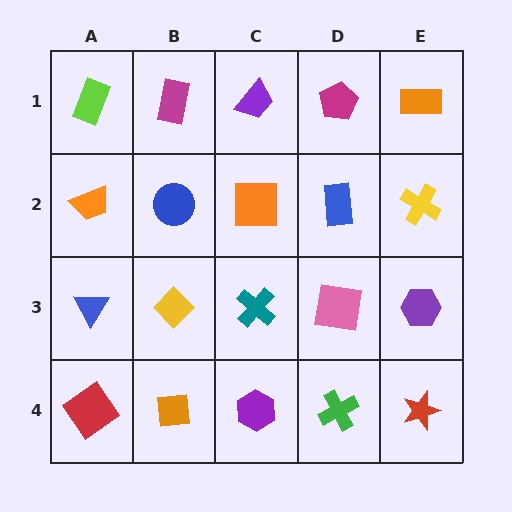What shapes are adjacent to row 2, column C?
A purple trapezoid (row 1, column C), a teal cross (row 3, column C), a blue circle (row 2, column B), a blue rectangle (row 2, column D).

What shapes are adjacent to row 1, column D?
A blue rectangle (row 2, column D), a purple trapezoid (row 1, column C), an orange rectangle (row 1, column E).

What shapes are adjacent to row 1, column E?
A yellow cross (row 2, column E), a magenta pentagon (row 1, column D).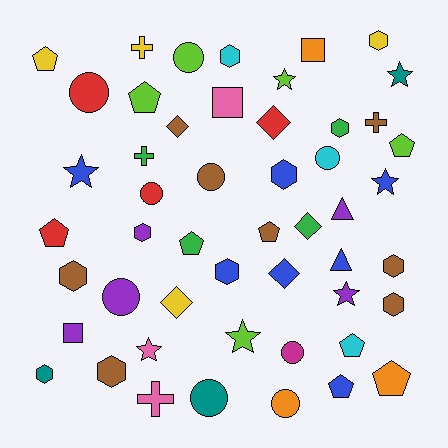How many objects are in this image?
There are 50 objects.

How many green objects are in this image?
There are 4 green objects.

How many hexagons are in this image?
There are 11 hexagons.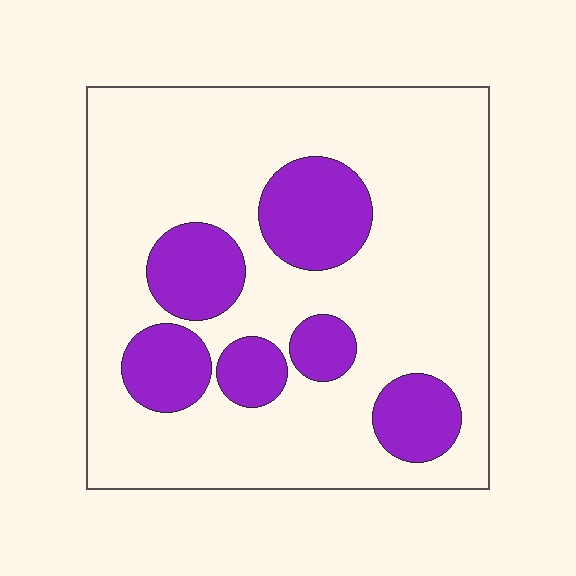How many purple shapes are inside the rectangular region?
6.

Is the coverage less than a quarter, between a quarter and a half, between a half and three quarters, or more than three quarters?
Less than a quarter.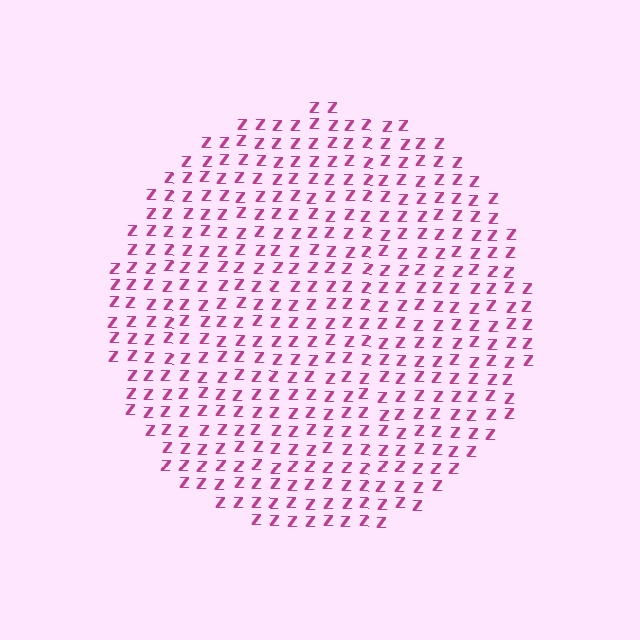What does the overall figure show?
The overall figure shows a circle.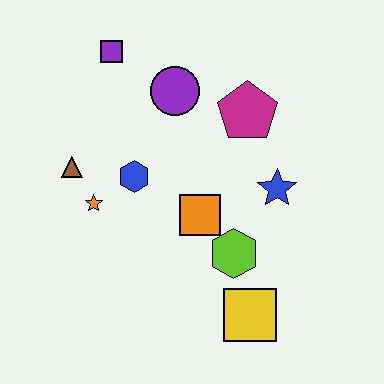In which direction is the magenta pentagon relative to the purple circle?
The magenta pentagon is to the right of the purple circle.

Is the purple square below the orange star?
No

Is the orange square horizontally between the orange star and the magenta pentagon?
Yes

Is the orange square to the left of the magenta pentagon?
Yes